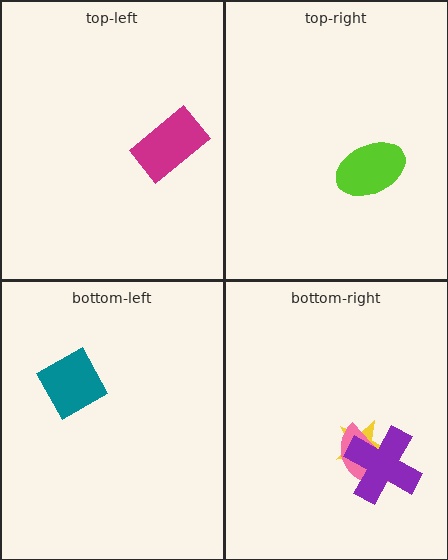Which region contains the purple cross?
The bottom-right region.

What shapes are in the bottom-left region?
The teal square.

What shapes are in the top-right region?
The lime ellipse.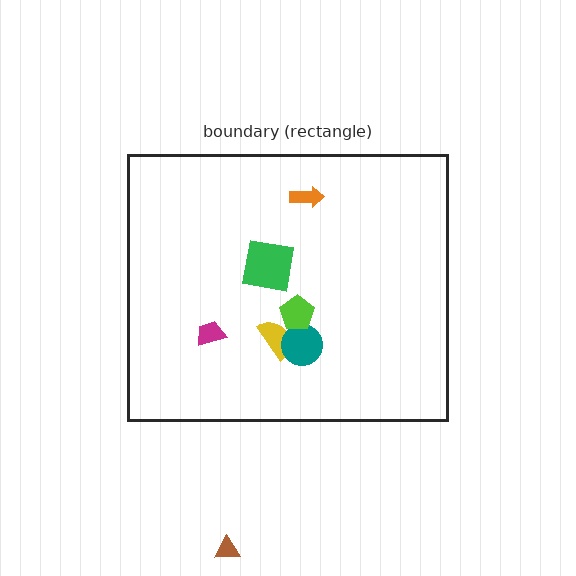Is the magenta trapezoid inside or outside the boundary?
Inside.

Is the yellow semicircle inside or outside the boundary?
Inside.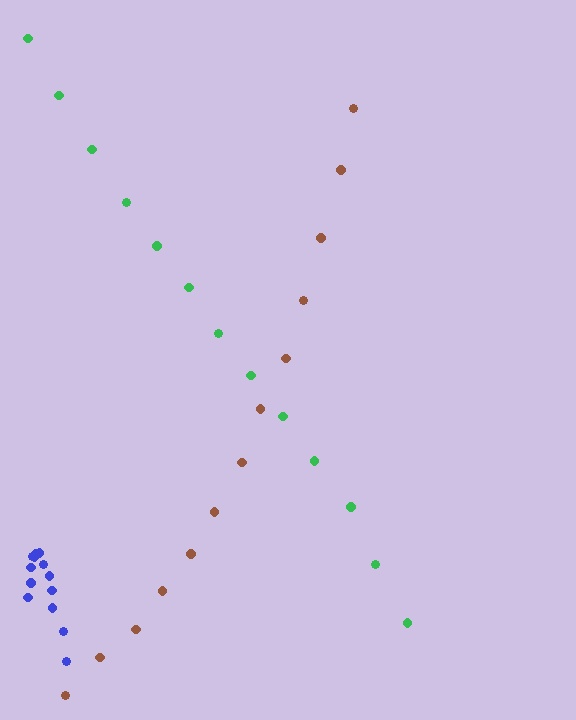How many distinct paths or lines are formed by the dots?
There are 3 distinct paths.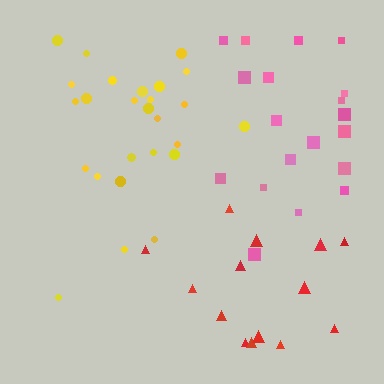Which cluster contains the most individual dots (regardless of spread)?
Yellow (26).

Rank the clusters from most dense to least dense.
yellow, pink, red.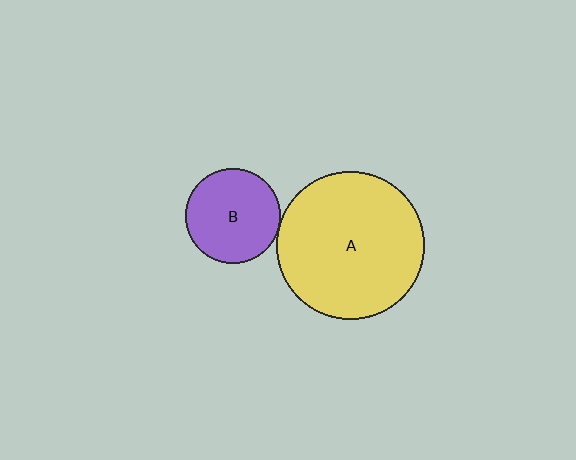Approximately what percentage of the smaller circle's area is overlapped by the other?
Approximately 5%.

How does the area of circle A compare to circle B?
Approximately 2.4 times.